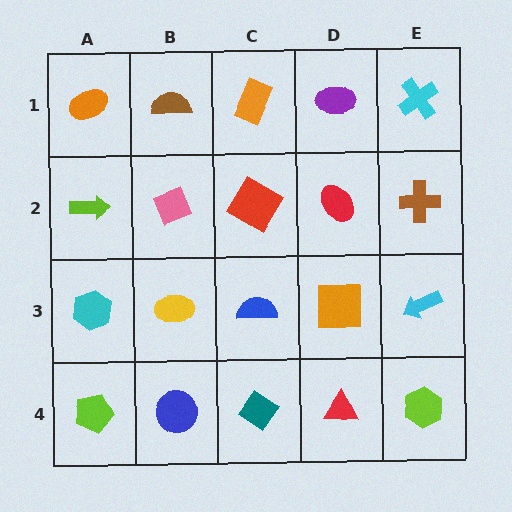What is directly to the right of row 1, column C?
A purple ellipse.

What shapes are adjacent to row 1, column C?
A red diamond (row 2, column C), a brown semicircle (row 1, column B), a purple ellipse (row 1, column D).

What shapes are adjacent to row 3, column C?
A red diamond (row 2, column C), a teal diamond (row 4, column C), a yellow ellipse (row 3, column B), an orange square (row 3, column D).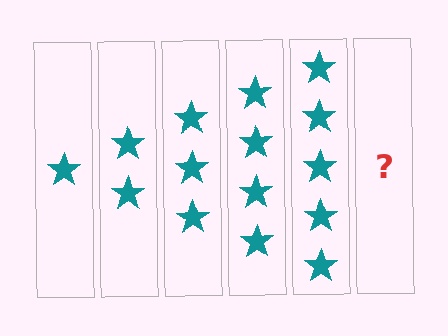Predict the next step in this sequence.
The next step is 6 stars.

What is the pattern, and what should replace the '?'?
The pattern is that each step adds one more star. The '?' should be 6 stars.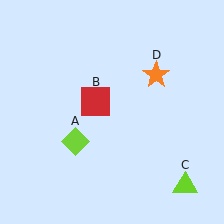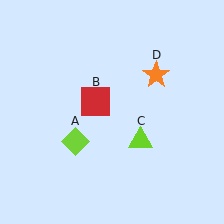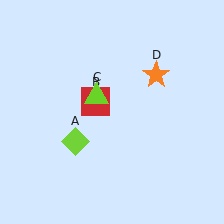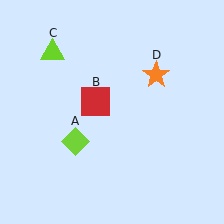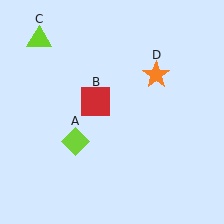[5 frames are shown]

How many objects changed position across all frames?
1 object changed position: lime triangle (object C).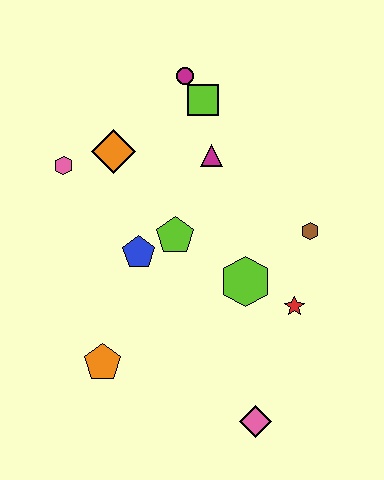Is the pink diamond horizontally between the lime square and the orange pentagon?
No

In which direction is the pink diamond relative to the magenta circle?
The pink diamond is below the magenta circle.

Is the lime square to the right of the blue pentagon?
Yes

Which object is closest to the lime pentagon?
The blue pentagon is closest to the lime pentagon.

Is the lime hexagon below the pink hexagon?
Yes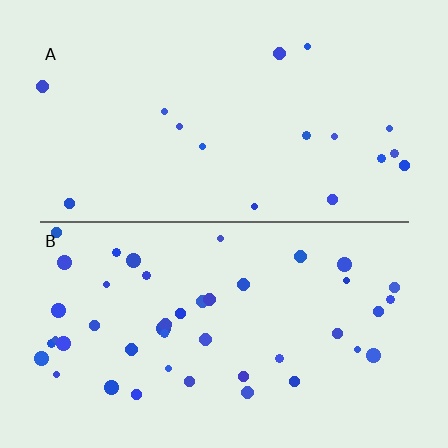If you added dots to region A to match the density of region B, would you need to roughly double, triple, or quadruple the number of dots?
Approximately triple.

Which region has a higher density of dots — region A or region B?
B (the bottom).